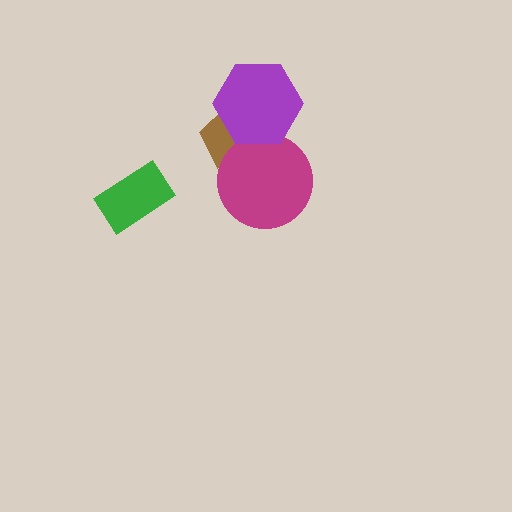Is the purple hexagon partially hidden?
No, no other shape covers it.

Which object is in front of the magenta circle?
The purple hexagon is in front of the magenta circle.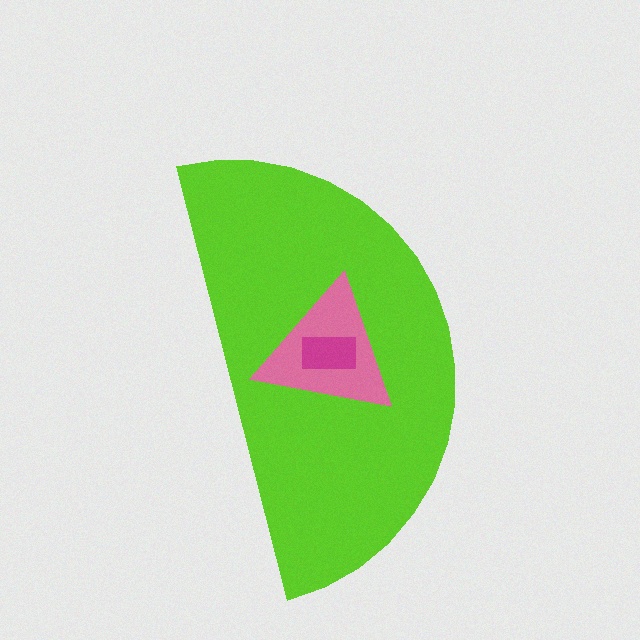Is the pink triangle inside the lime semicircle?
Yes.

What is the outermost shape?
The lime semicircle.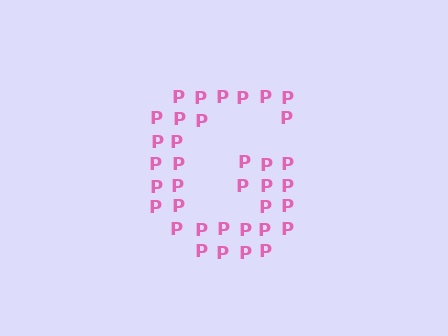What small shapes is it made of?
It is made of small letter P's.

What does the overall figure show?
The overall figure shows the letter G.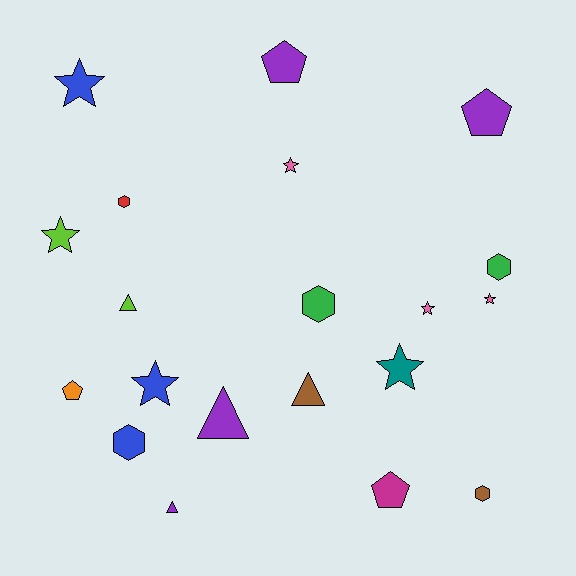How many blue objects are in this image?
There are 3 blue objects.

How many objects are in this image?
There are 20 objects.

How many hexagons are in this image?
There are 5 hexagons.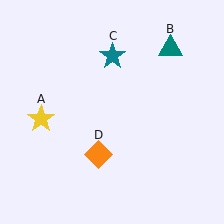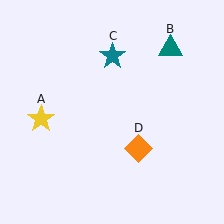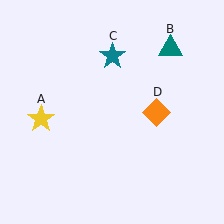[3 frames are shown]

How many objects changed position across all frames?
1 object changed position: orange diamond (object D).